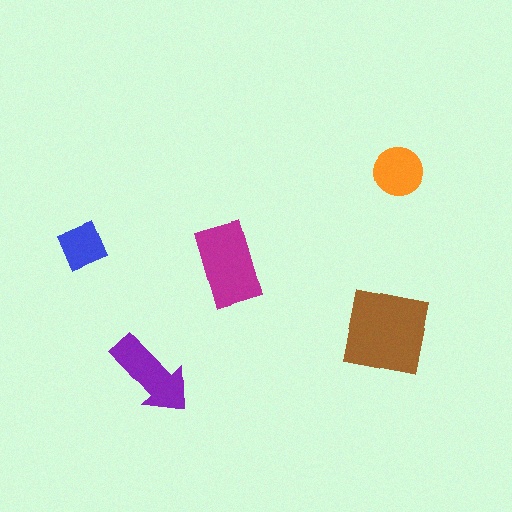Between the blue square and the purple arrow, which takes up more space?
The purple arrow.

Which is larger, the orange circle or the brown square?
The brown square.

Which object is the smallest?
The blue square.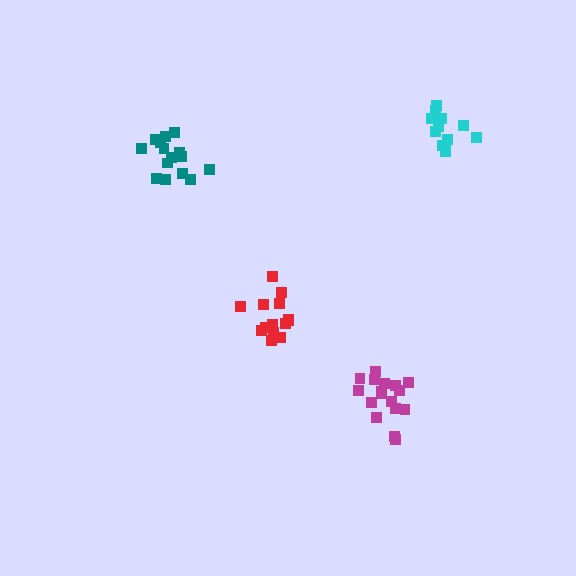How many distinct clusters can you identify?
There are 4 distinct clusters.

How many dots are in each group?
Group 1: 15 dots, Group 2: 17 dots, Group 3: 14 dots, Group 4: 12 dots (58 total).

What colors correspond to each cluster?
The clusters are colored: teal, magenta, red, cyan.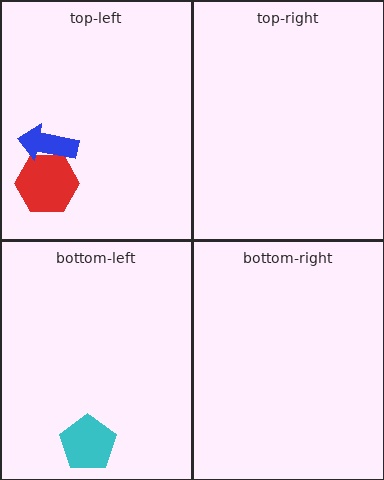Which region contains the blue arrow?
The top-left region.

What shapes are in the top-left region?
The red hexagon, the blue arrow.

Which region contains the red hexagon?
The top-left region.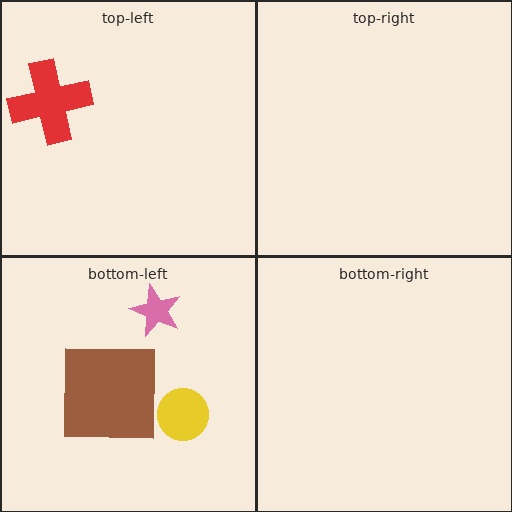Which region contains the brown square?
The bottom-left region.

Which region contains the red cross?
The top-left region.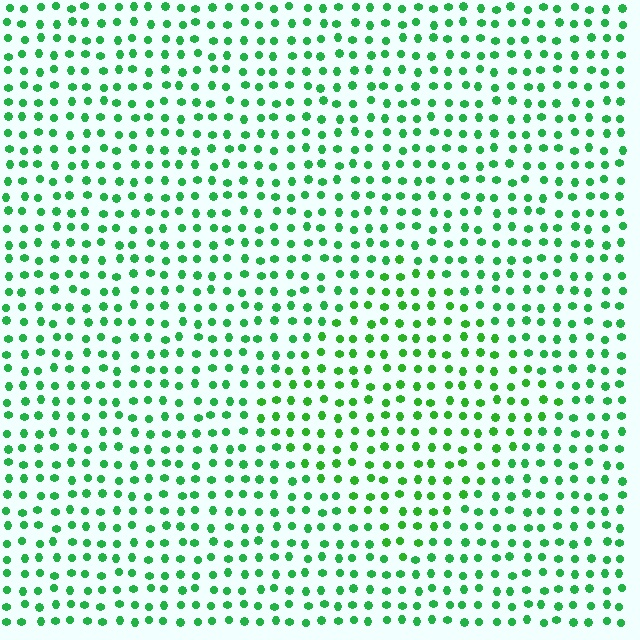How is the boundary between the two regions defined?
The boundary is defined purely by a slight shift in hue (about 17 degrees). Spacing, size, and orientation are identical on both sides.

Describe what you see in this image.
The image is filled with small green elements in a uniform arrangement. A diamond-shaped region is visible where the elements are tinted to a slightly different hue, forming a subtle color boundary.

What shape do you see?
I see a diamond.